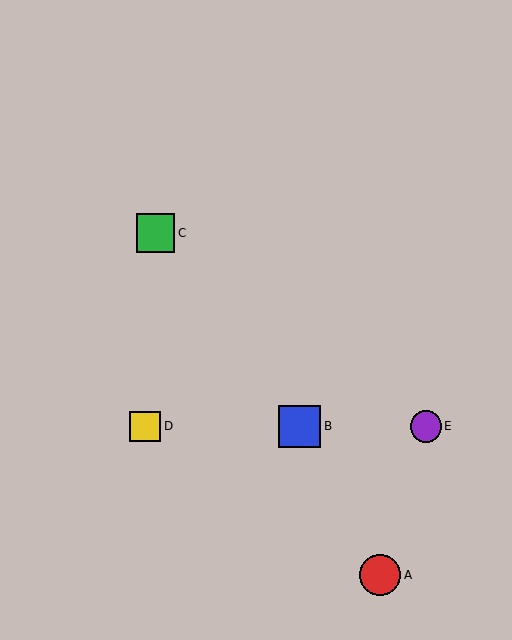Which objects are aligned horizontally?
Objects B, D, E are aligned horizontally.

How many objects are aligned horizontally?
3 objects (B, D, E) are aligned horizontally.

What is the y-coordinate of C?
Object C is at y≈233.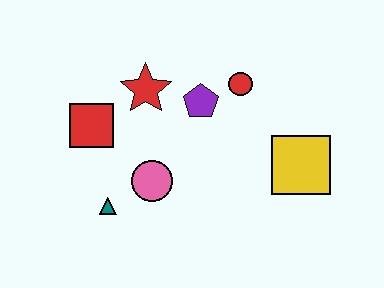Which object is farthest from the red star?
The yellow square is farthest from the red star.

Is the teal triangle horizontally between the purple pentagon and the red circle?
No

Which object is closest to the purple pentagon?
The red circle is closest to the purple pentagon.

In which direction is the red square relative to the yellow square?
The red square is to the left of the yellow square.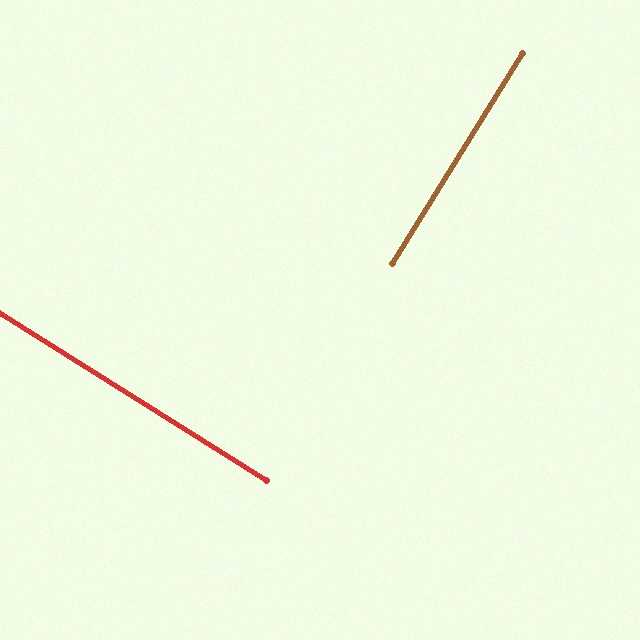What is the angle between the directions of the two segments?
Approximately 90 degrees.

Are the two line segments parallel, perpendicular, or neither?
Perpendicular — they meet at approximately 90°.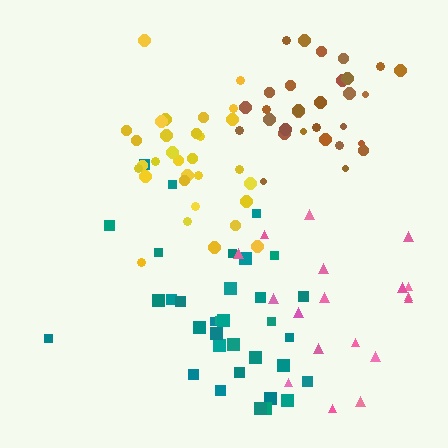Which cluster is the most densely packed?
Yellow.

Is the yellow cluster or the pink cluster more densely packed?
Yellow.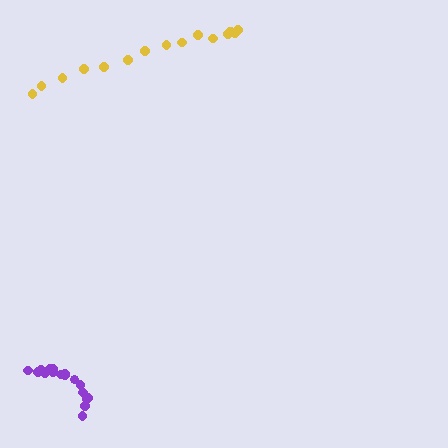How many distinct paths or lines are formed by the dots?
There are 2 distinct paths.